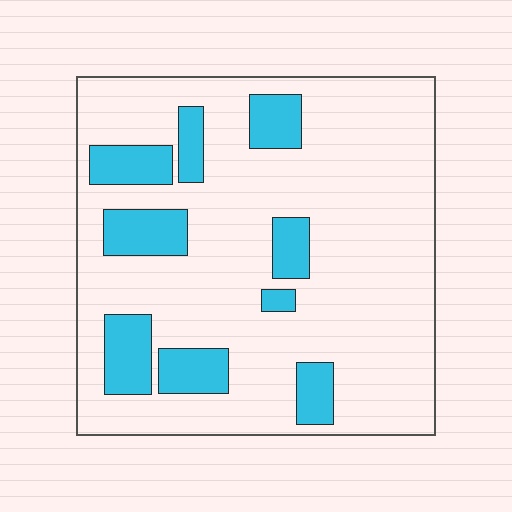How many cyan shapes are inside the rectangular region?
9.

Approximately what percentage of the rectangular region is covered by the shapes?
Approximately 20%.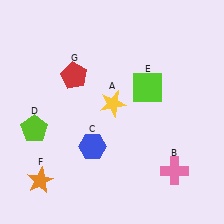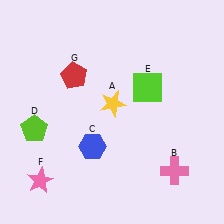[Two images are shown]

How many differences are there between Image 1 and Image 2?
There is 1 difference between the two images.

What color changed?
The star (F) changed from orange in Image 1 to pink in Image 2.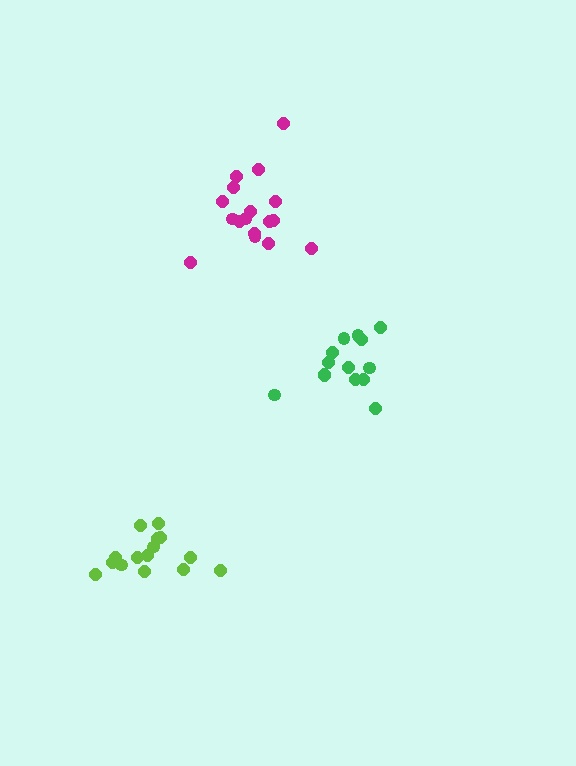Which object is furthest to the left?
The lime cluster is leftmost.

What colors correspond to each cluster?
The clusters are colored: magenta, green, lime.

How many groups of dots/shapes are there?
There are 3 groups.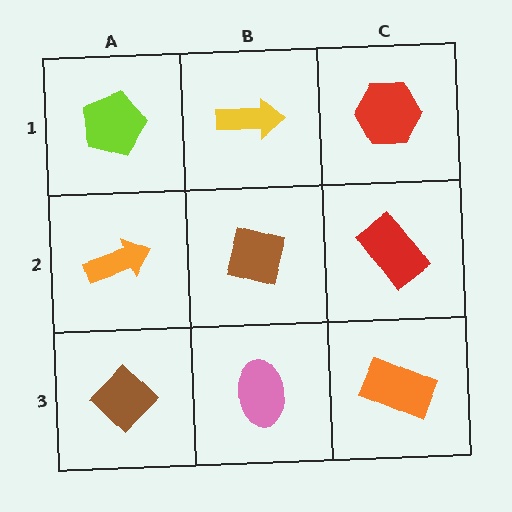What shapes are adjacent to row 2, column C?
A red hexagon (row 1, column C), an orange rectangle (row 3, column C), a brown square (row 2, column B).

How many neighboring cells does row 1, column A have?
2.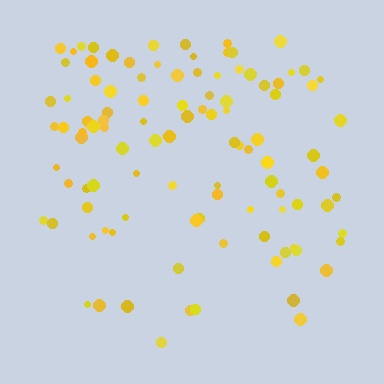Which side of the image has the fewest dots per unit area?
The bottom.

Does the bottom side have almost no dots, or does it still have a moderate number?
Still a moderate number, just noticeably fewer than the top.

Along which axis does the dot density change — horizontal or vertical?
Vertical.